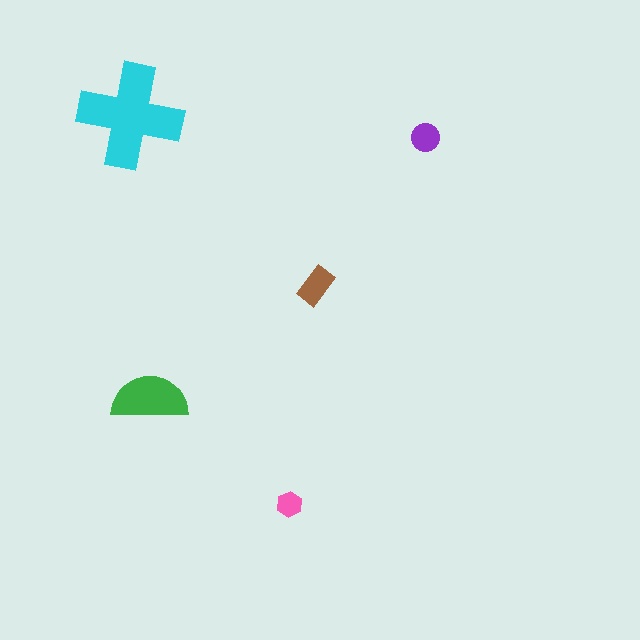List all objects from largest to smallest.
The cyan cross, the green semicircle, the brown rectangle, the purple circle, the pink hexagon.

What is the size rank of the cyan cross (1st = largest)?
1st.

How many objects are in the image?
There are 5 objects in the image.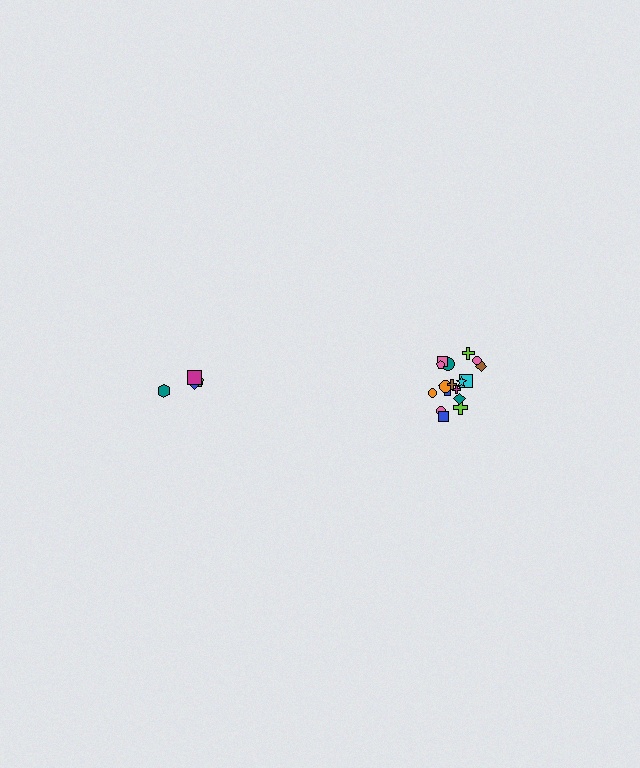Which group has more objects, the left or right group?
The right group.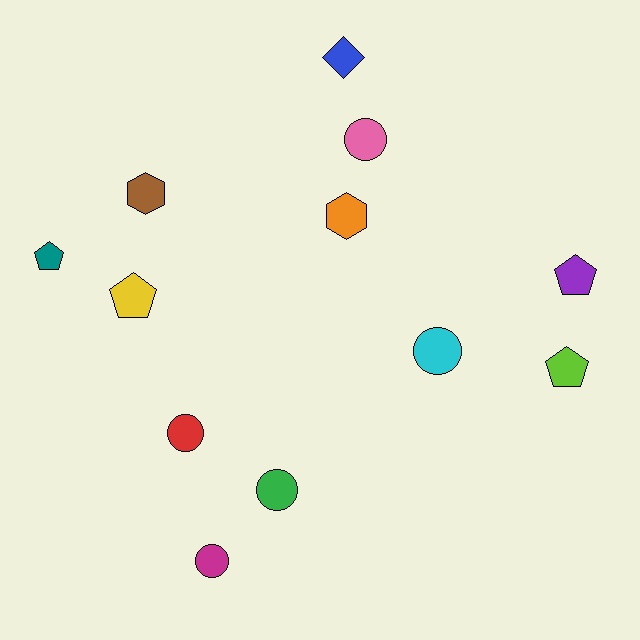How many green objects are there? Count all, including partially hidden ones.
There is 1 green object.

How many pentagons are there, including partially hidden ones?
There are 4 pentagons.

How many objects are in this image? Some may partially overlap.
There are 12 objects.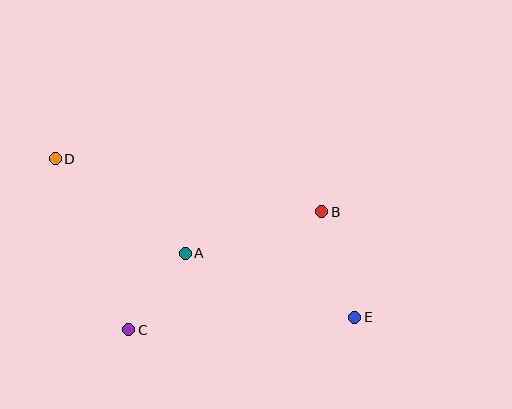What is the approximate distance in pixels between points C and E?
The distance between C and E is approximately 227 pixels.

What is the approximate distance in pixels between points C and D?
The distance between C and D is approximately 186 pixels.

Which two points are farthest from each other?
Points D and E are farthest from each other.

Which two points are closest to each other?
Points A and C are closest to each other.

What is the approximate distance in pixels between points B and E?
The distance between B and E is approximately 111 pixels.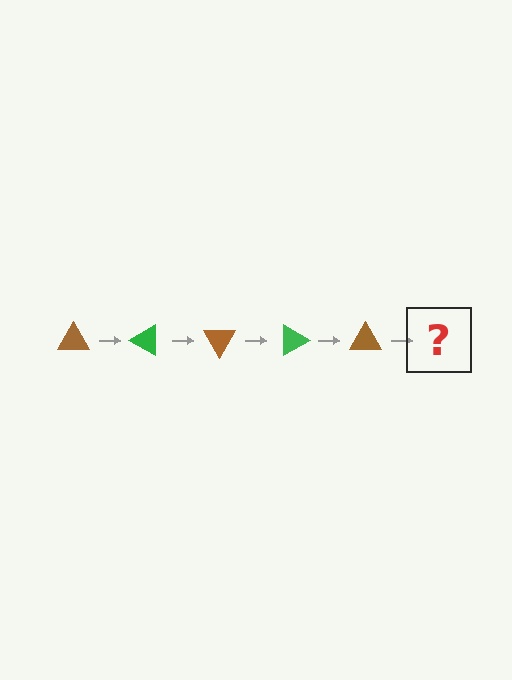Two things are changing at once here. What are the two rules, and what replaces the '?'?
The two rules are that it rotates 30 degrees each step and the color cycles through brown and green. The '?' should be a green triangle, rotated 150 degrees from the start.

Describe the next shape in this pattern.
It should be a green triangle, rotated 150 degrees from the start.